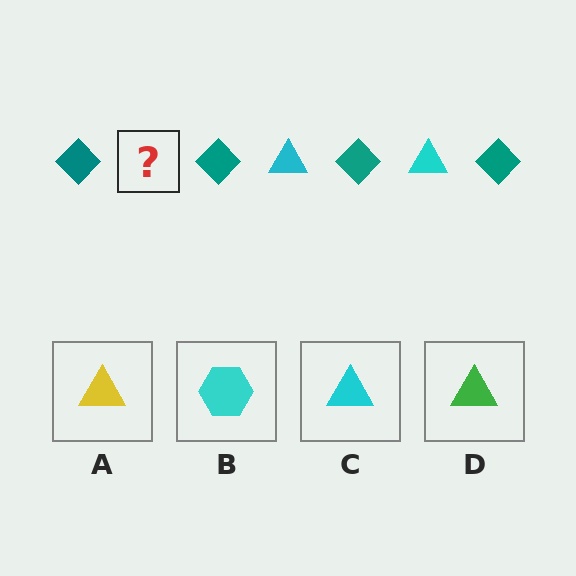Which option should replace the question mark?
Option C.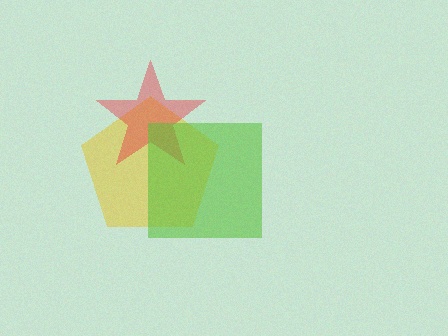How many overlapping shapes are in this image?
There are 3 overlapping shapes in the image.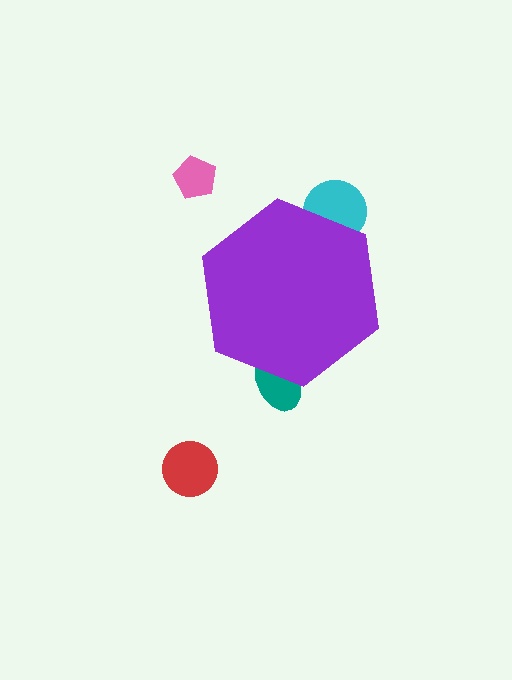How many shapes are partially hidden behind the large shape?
2 shapes are partially hidden.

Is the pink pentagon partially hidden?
No, the pink pentagon is fully visible.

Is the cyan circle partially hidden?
Yes, the cyan circle is partially hidden behind the purple hexagon.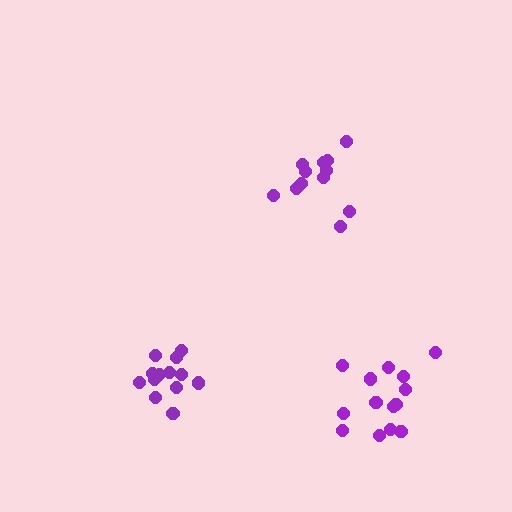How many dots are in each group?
Group 1: 13 dots, Group 2: 12 dots, Group 3: 15 dots (40 total).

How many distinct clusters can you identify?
There are 3 distinct clusters.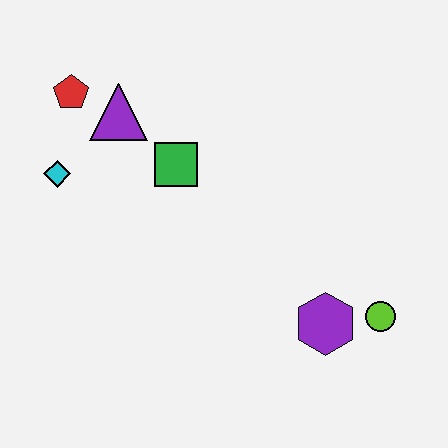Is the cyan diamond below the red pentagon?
Yes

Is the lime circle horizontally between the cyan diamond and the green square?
No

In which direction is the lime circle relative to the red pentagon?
The lime circle is to the right of the red pentagon.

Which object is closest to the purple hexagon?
The lime circle is closest to the purple hexagon.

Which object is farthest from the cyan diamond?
The lime circle is farthest from the cyan diamond.